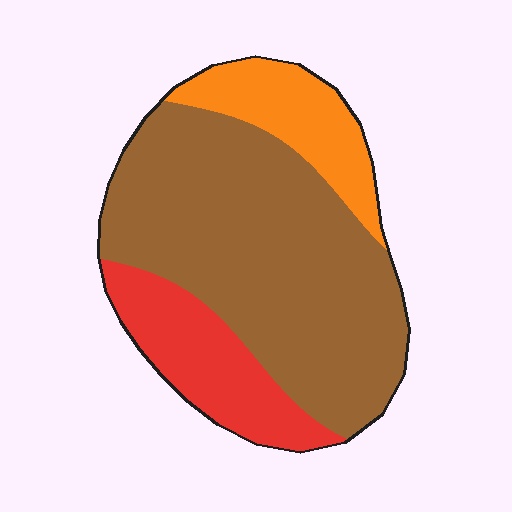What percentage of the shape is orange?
Orange covers about 15% of the shape.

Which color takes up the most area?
Brown, at roughly 65%.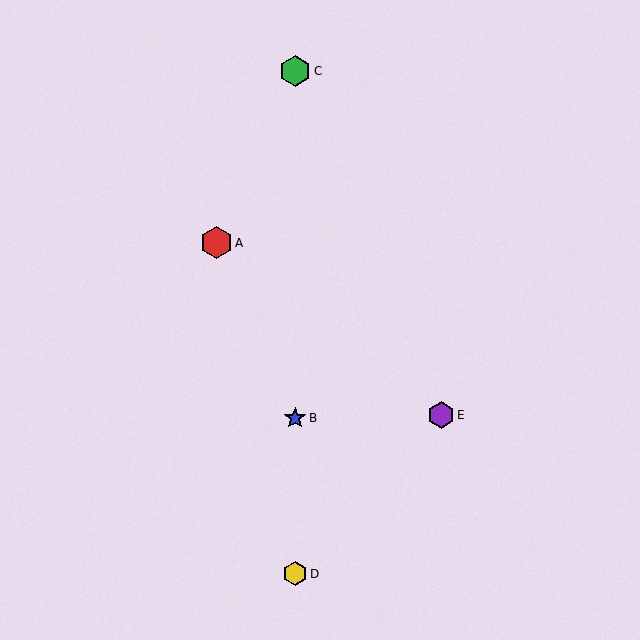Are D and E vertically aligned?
No, D is at x≈295 and E is at x≈441.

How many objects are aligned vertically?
3 objects (B, C, D) are aligned vertically.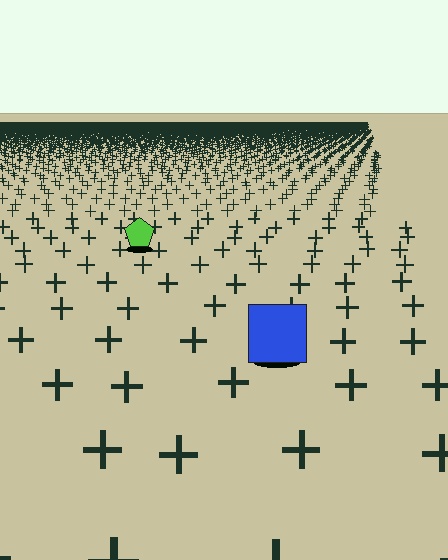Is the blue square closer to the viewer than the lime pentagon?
Yes. The blue square is closer — you can tell from the texture gradient: the ground texture is coarser near it.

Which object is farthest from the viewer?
The lime pentagon is farthest from the viewer. It appears smaller and the ground texture around it is denser.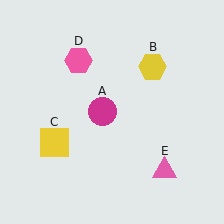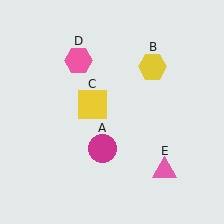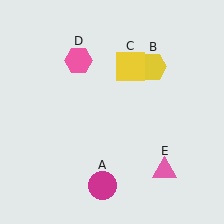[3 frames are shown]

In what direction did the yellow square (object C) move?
The yellow square (object C) moved up and to the right.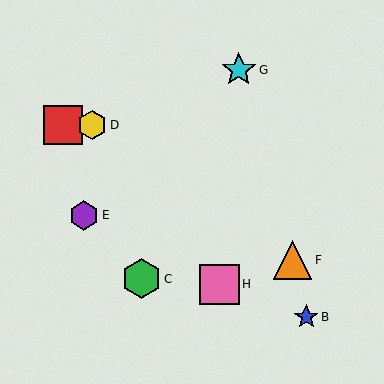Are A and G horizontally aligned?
No, A is at y≈125 and G is at y≈70.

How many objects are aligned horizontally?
2 objects (A, D) are aligned horizontally.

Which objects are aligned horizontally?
Objects A, D are aligned horizontally.